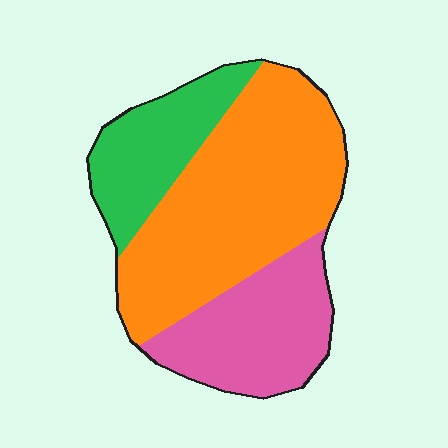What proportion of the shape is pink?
Pink takes up between a sixth and a third of the shape.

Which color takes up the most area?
Orange, at roughly 50%.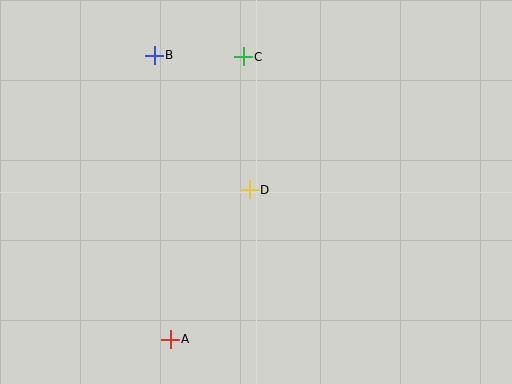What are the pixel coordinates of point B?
Point B is at (154, 55).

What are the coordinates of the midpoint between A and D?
The midpoint between A and D is at (210, 264).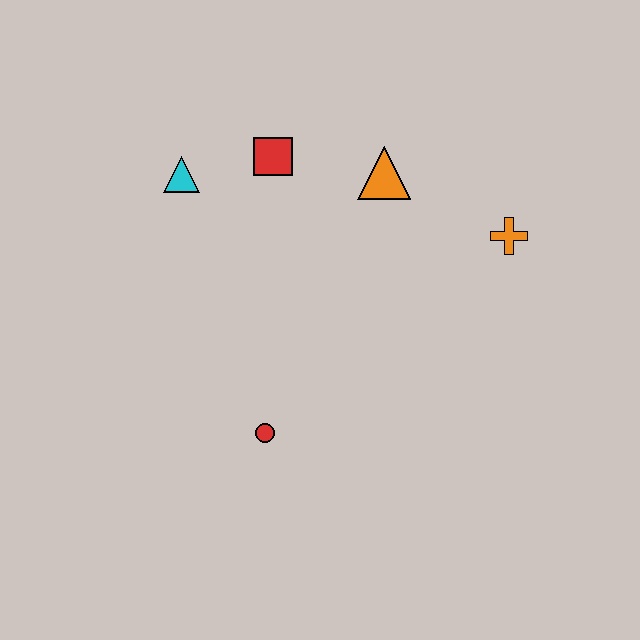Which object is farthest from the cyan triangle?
The orange cross is farthest from the cyan triangle.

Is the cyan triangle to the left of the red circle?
Yes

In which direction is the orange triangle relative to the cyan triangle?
The orange triangle is to the right of the cyan triangle.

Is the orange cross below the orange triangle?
Yes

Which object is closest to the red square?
The cyan triangle is closest to the red square.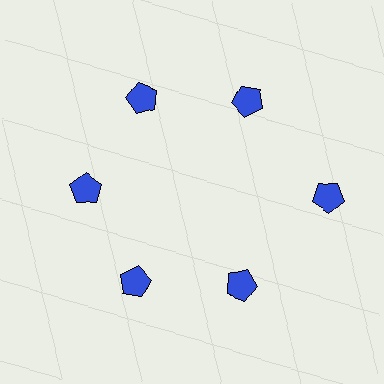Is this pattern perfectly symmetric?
No. The 6 blue pentagons are arranged in a ring, but one element near the 3 o'clock position is pushed outward from the center, breaking the 6-fold rotational symmetry.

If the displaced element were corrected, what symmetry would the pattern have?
It would have 6-fold rotational symmetry — the pattern would map onto itself every 60 degrees.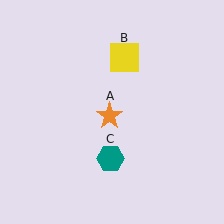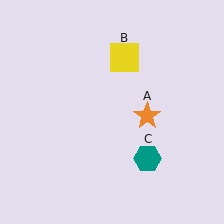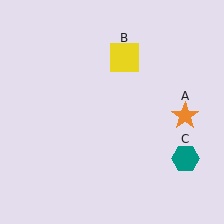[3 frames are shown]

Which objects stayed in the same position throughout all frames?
Yellow square (object B) remained stationary.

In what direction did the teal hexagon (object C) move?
The teal hexagon (object C) moved right.